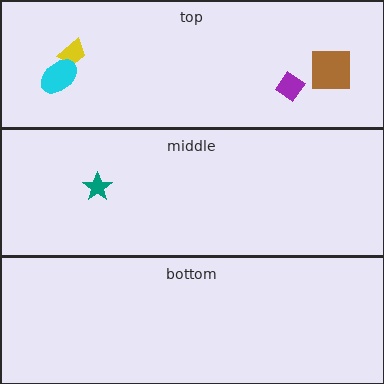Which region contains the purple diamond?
The top region.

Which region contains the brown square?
The top region.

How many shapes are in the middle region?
1.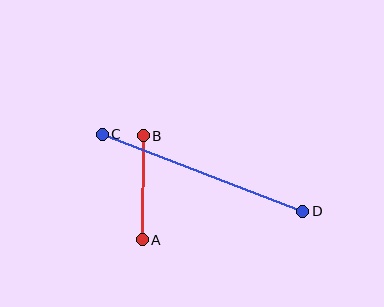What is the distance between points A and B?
The distance is approximately 104 pixels.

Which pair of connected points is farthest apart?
Points C and D are farthest apart.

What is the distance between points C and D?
The distance is approximately 215 pixels.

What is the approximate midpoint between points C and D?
The midpoint is at approximately (202, 173) pixels.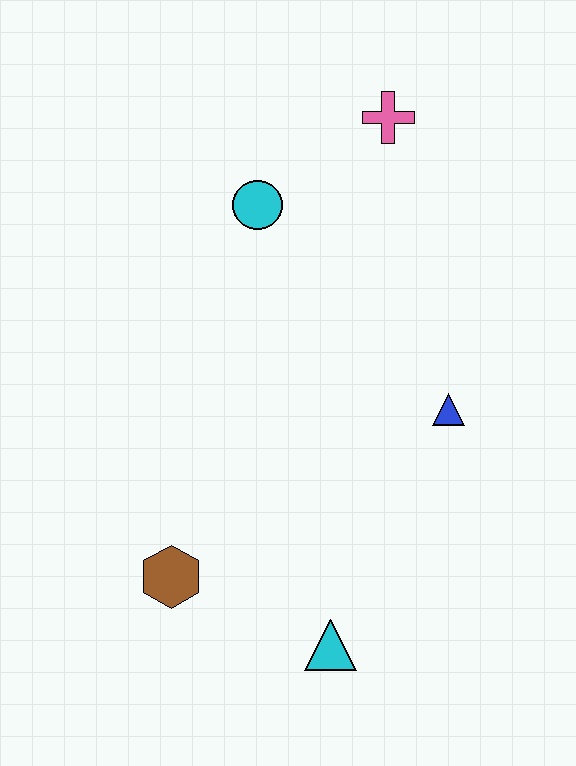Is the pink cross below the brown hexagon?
No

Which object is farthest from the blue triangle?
The brown hexagon is farthest from the blue triangle.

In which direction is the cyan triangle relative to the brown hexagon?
The cyan triangle is to the right of the brown hexagon.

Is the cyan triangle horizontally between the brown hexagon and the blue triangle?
Yes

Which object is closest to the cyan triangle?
The brown hexagon is closest to the cyan triangle.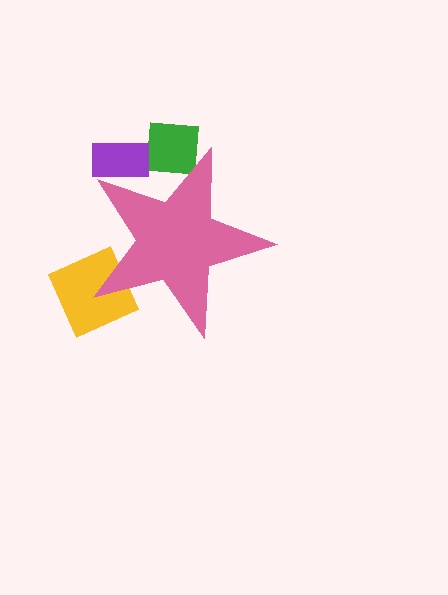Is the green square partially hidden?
Yes, the green square is partially hidden behind the pink star.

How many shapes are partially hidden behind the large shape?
3 shapes are partially hidden.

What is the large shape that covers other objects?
A pink star.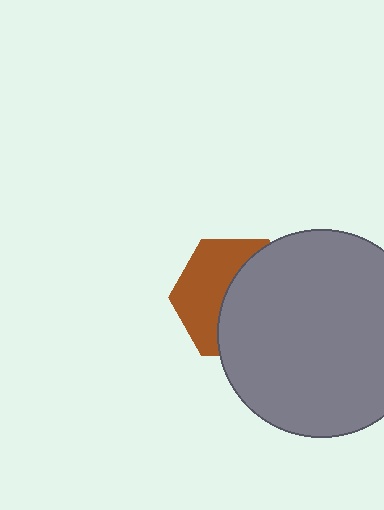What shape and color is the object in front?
The object in front is a gray circle.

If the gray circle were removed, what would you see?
You would see the complete brown hexagon.